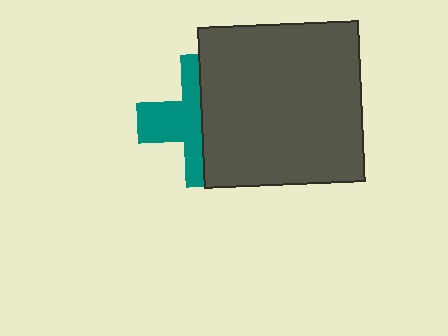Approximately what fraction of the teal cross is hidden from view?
Roughly 53% of the teal cross is hidden behind the dark gray square.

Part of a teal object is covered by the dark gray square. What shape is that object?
It is a cross.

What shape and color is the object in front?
The object in front is a dark gray square.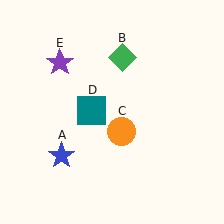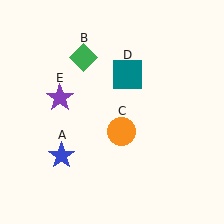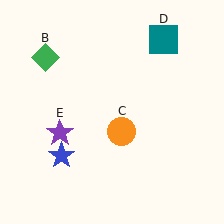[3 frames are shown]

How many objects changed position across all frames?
3 objects changed position: green diamond (object B), teal square (object D), purple star (object E).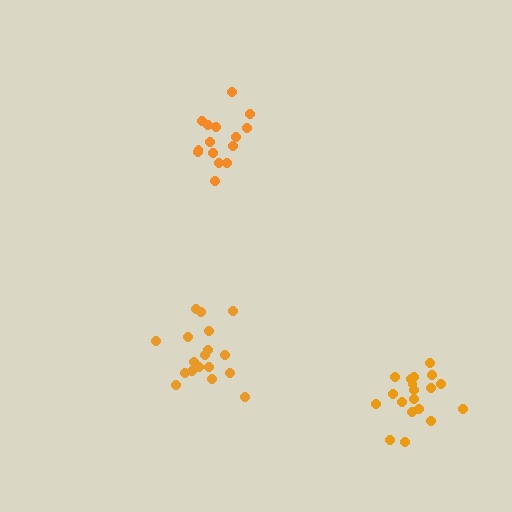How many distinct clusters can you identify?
There are 3 distinct clusters.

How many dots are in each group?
Group 1: 15 dots, Group 2: 19 dots, Group 3: 18 dots (52 total).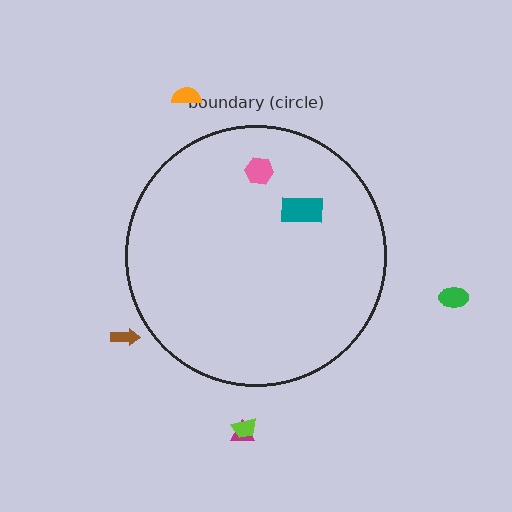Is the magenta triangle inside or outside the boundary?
Outside.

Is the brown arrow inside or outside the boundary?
Outside.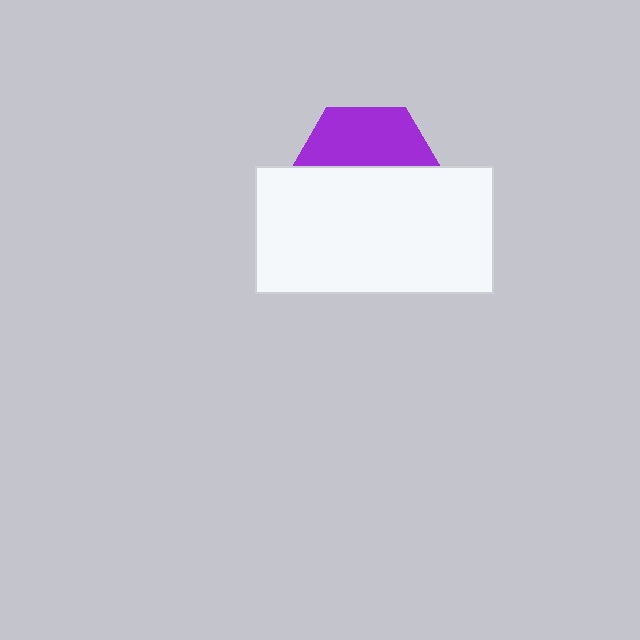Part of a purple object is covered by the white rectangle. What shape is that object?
It is a hexagon.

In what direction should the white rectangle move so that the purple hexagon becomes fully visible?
The white rectangle should move down. That is the shortest direction to clear the overlap and leave the purple hexagon fully visible.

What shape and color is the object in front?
The object in front is a white rectangle.